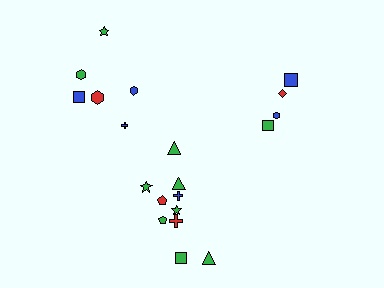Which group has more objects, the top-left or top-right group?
The top-left group.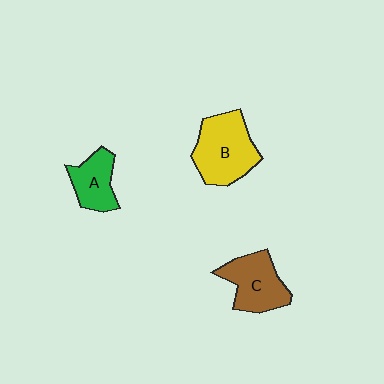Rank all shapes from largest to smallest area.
From largest to smallest: B (yellow), C (brown), A (green).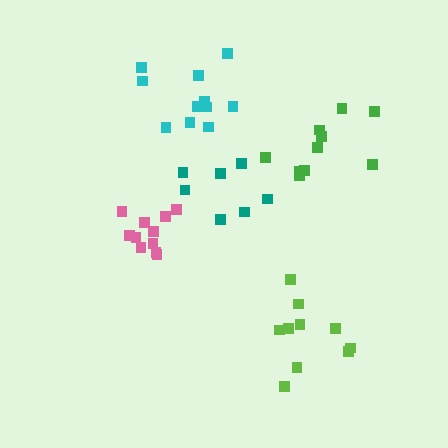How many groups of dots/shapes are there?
There are 5 groups.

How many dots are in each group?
Group 1: 10 dots, Group 2: 10 dots, Group 3: 11 dots, Group 4: 11 dots, Group 5: 7 dots (49 total).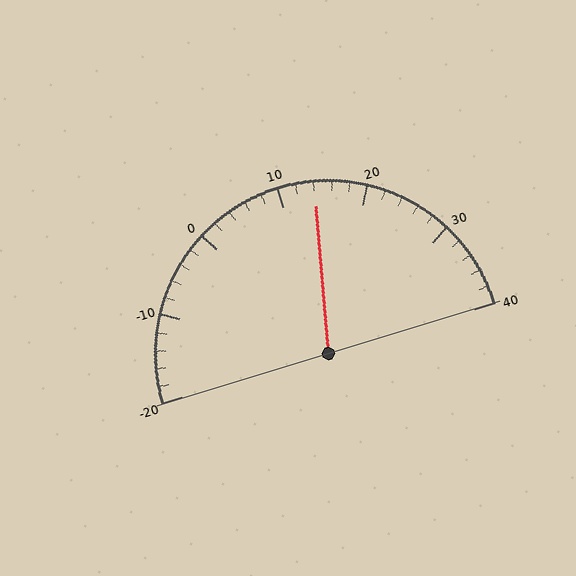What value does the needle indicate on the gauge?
The needle indicates approximately 14.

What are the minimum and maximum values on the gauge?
The gauge ranges from -20 to 40.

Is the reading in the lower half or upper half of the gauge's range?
The reading is in the upper half of the range (-20 to 40).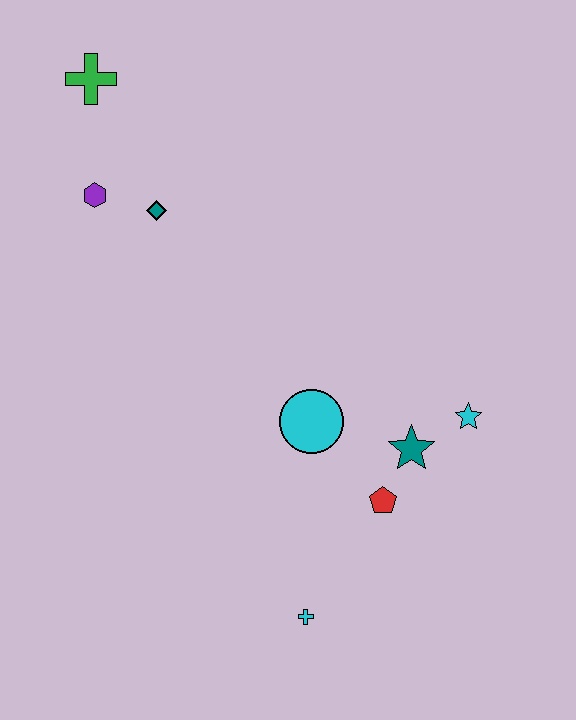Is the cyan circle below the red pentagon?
No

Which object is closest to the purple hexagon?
The teal diamond is closest to the purple hexagon.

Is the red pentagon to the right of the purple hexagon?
Yes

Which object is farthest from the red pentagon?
The green cross is farthest from the red pentagon.